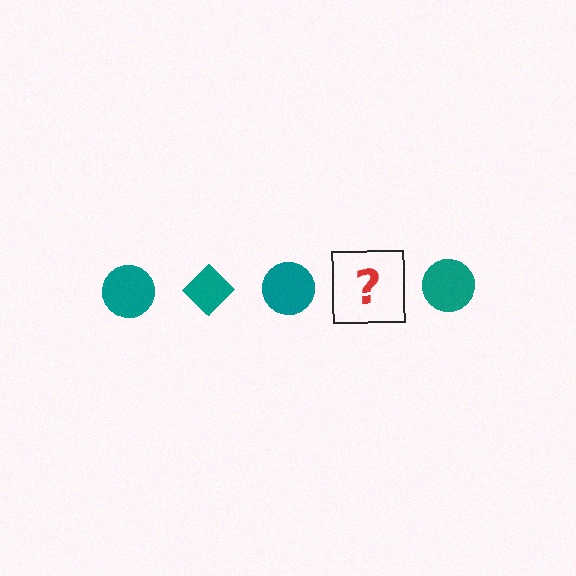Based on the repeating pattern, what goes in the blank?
The blank should be a teal diamond.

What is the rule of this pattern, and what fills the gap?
The rule is that the pattern cycles through circle, diamond shapes in teal. The gap should be filled with a teal diamond.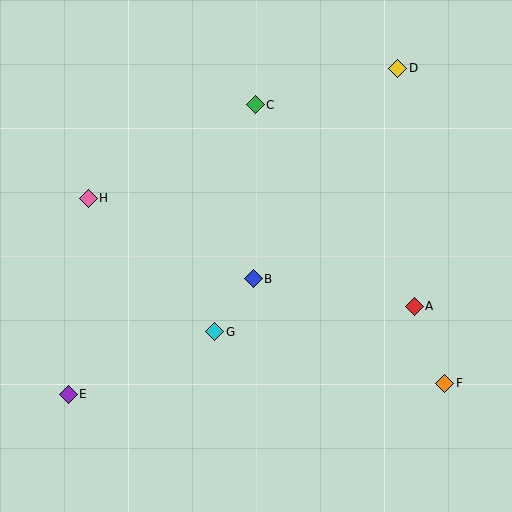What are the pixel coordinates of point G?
Point G is at (215, 332).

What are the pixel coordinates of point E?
Point E is at (68, 394).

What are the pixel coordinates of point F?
Point F is at (445, 383).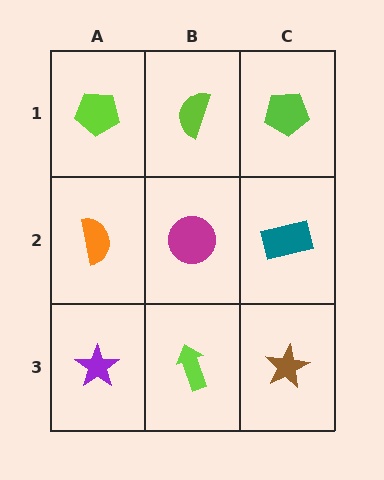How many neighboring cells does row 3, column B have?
3.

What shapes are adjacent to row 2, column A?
A lime pentagon (row 1, column A), a purple star (row 3, column A), a magenta circle (row 2, column B).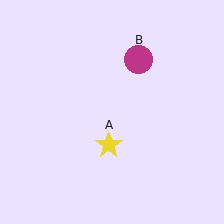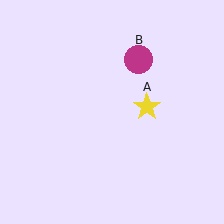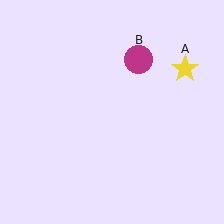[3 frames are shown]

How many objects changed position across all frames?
1 object changed position: yellow star (object A).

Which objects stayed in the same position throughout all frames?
Magenta circle (object B) remained stationary.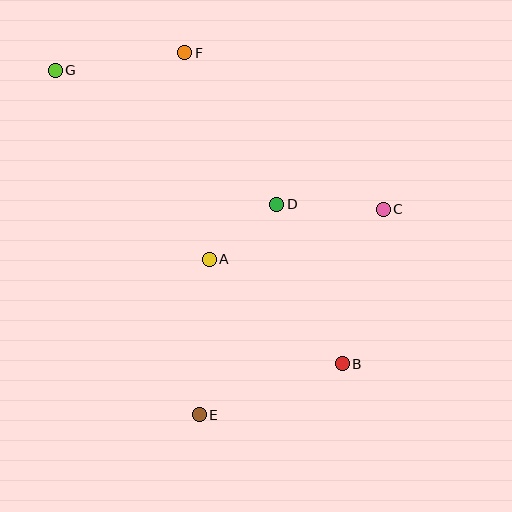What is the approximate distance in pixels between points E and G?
The distance between E and G is approximately 373 pixels.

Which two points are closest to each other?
Points A and D are closest to each other.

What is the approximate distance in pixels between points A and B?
The distance between A and B is approximately 169 pixels.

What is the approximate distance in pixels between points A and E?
The distance between A and E is approximately 156 pixels.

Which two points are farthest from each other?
Points B and G are farthest from each other.